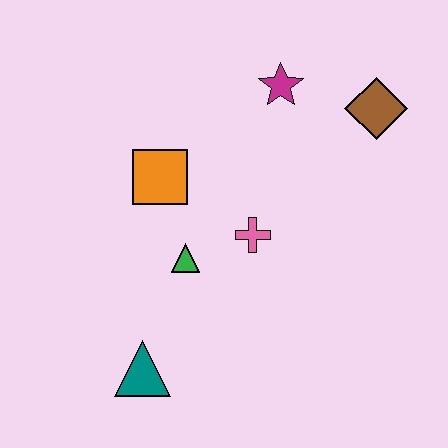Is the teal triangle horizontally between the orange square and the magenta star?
No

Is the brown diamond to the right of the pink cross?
Yes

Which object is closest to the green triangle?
The pink cross is closest to the green triangle.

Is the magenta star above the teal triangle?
Yes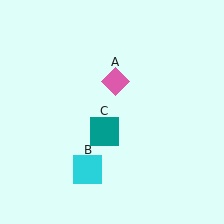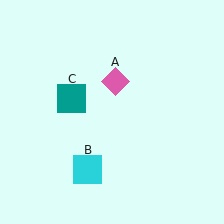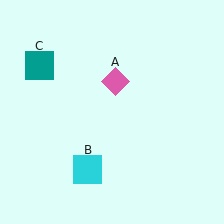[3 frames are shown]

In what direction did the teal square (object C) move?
The teal square (object C) moved up and to the left.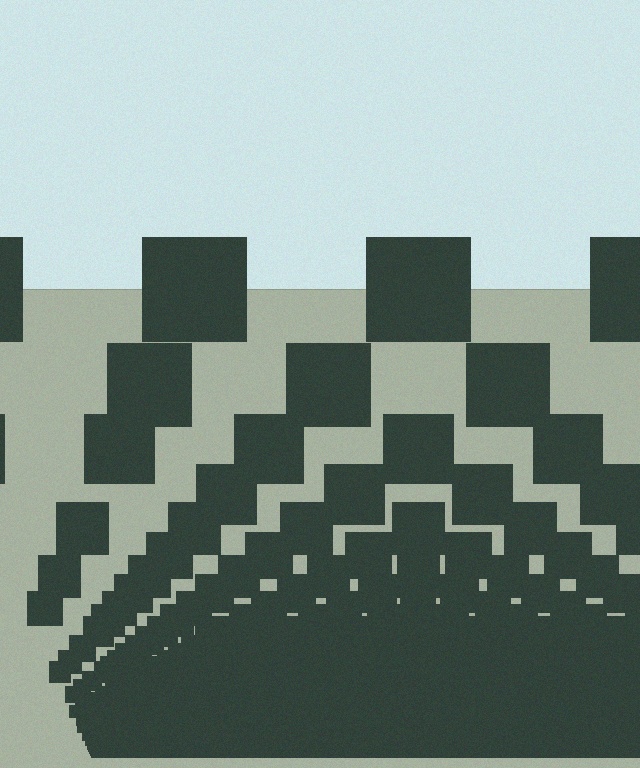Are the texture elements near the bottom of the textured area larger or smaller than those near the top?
Smaller. The gradient is inverted — elements near the bottom are smaller and denser.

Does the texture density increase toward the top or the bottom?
Density increases toward the bottom.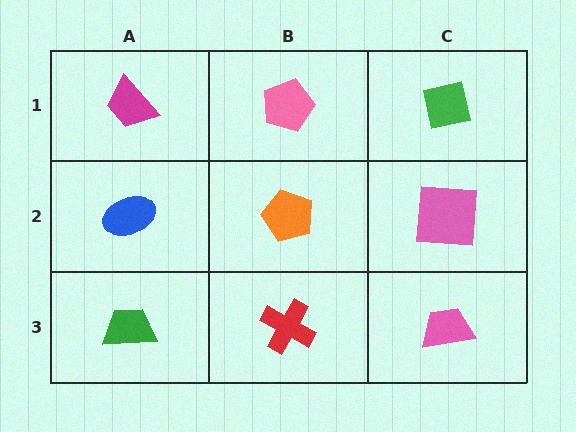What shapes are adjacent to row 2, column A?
A magenta trapezoid (row 1, column A), a green trapezoid (row 3, column A), an orange pentagon (row 2, column B).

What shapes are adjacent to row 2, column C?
A green square (row 1, column C), a pink trapezoid (row 3, column C), an orange pentagon (row 2, column B).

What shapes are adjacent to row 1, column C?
A pink square (row 2, column C), a pink pentagon (row 1, column B).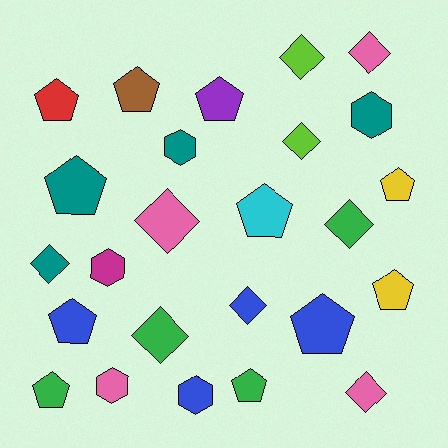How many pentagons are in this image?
There are 11 pentagons.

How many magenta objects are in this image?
There is 1 magenta object.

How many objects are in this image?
There are 25 objects.